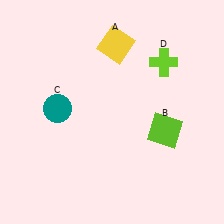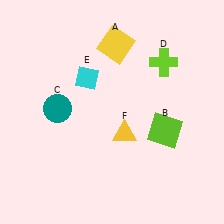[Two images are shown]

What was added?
A cyan diamond (E), a yellow triangle (F) were added in Image 2.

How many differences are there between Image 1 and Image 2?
There are 2 differences between the two images.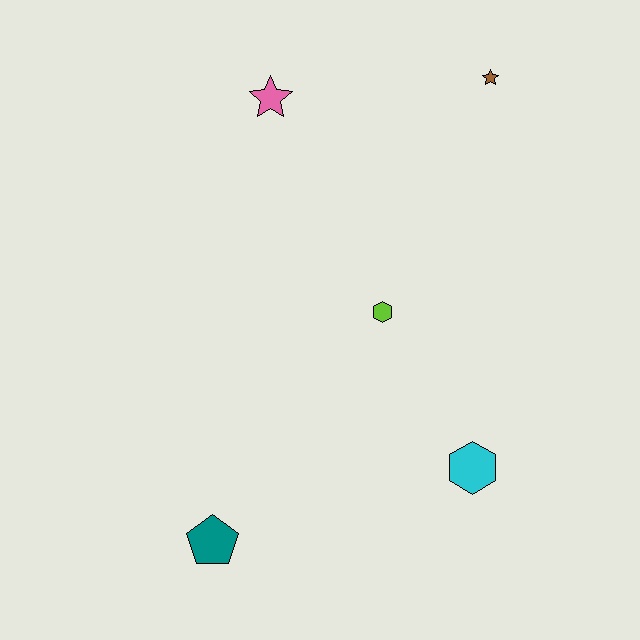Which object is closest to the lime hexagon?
The cyan hexagon is closest to the lime hexagon.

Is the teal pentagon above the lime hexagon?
No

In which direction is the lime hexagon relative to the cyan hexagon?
The lime hexagon is above the cyan hexagon.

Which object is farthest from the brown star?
The teal pentagon is farthest from the brown star.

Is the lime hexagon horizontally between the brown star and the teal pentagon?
Yes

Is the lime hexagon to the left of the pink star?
No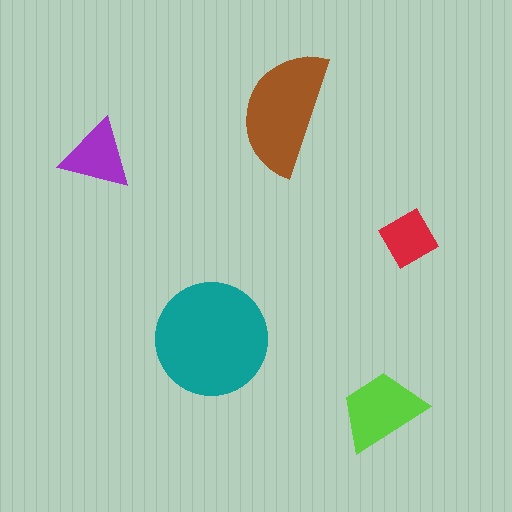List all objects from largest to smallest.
The teal circle, the brown semicircle, the lime trapezoid, the purple triangle, the red diamond.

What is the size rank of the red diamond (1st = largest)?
5th.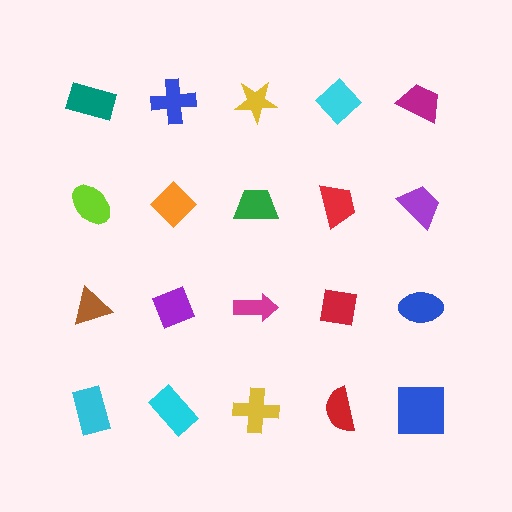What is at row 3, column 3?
A magenta arrow.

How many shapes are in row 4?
5 shapes.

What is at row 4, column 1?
A cyan rectangle.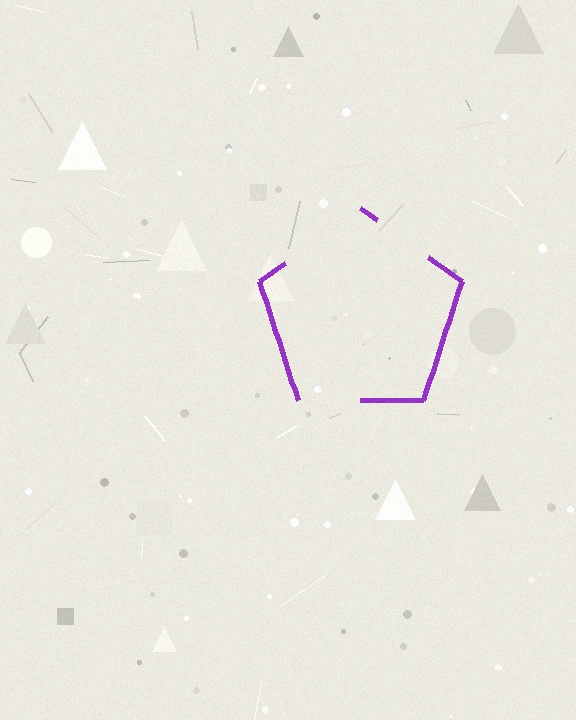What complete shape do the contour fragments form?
The contour fragments form a pentagon.